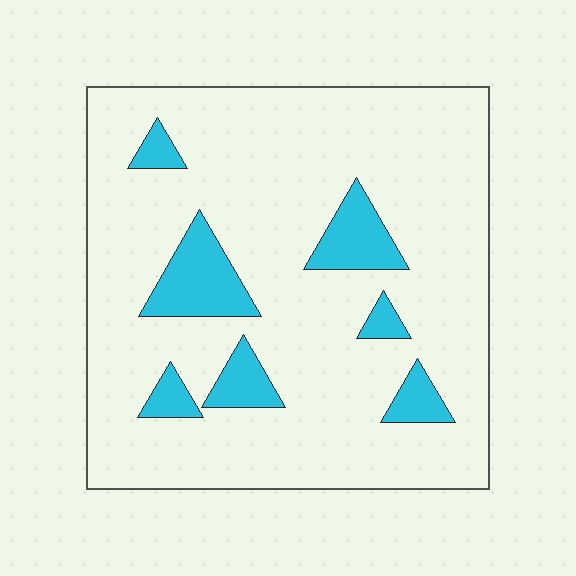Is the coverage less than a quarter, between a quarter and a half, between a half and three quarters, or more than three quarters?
Less than a quarter.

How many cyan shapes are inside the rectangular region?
7.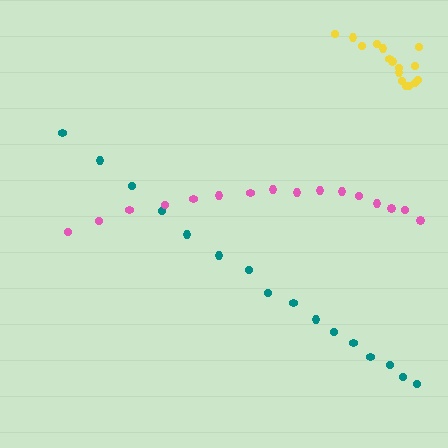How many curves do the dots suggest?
There are 3 distinct paths.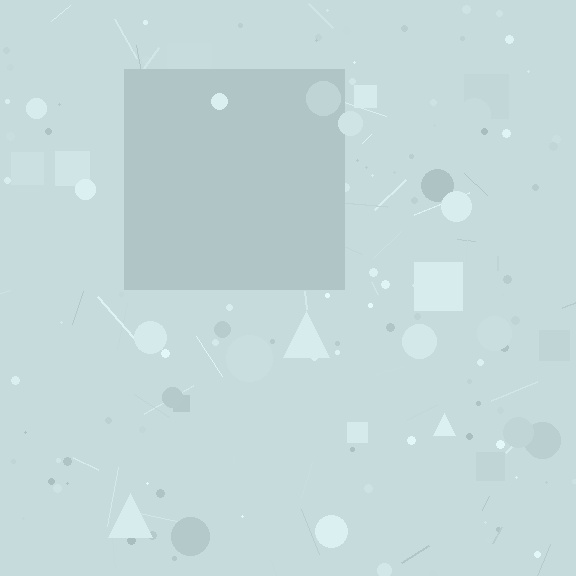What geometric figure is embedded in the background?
A square is embedded in the background.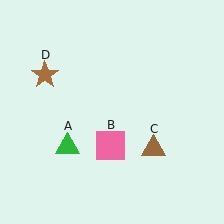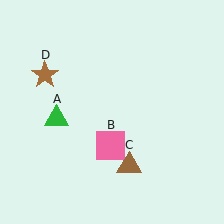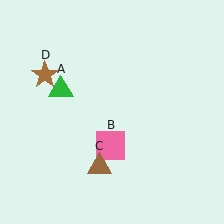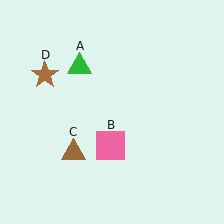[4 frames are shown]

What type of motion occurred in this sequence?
The green triangle (object A), brown triangle (object C) rotated clockwise around the center of the scene.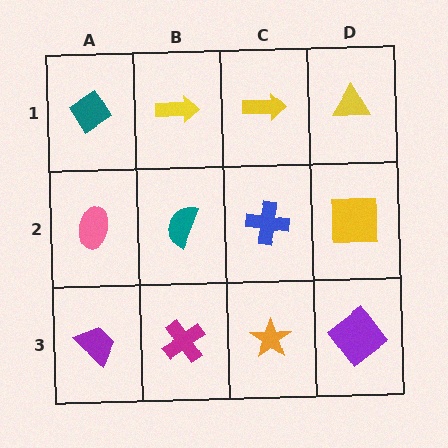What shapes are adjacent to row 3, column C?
A blue cross (row 2, column C), a magenta cross (row 3, column B), a purple diamond (row 3, column D).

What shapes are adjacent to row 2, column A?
A teal diamond (row 1, column A), a purple trapezoid (row 3, column A), a teal semicircle (row 2, column B).